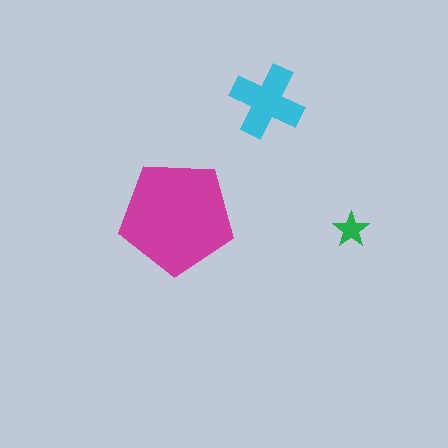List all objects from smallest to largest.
The green star, the cyan cross, the magenta pentagon.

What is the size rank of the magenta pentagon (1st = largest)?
1st.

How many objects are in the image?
There are 3 objects in the image.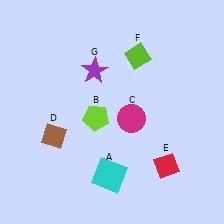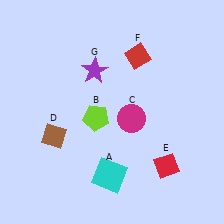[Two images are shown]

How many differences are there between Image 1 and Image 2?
There is 1 difference between the two images.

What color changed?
The diamond (F) changed from lime in Image 1 to red in Image 2.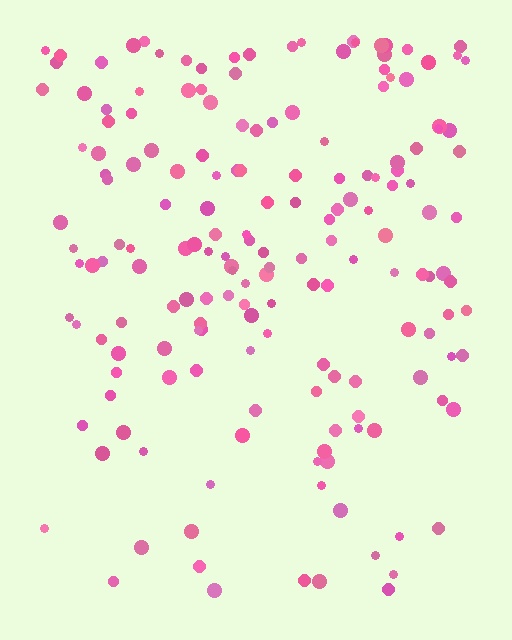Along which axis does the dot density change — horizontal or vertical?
Vertical.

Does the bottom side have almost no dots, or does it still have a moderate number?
Still a moderate number, just noticeably fewer than the top.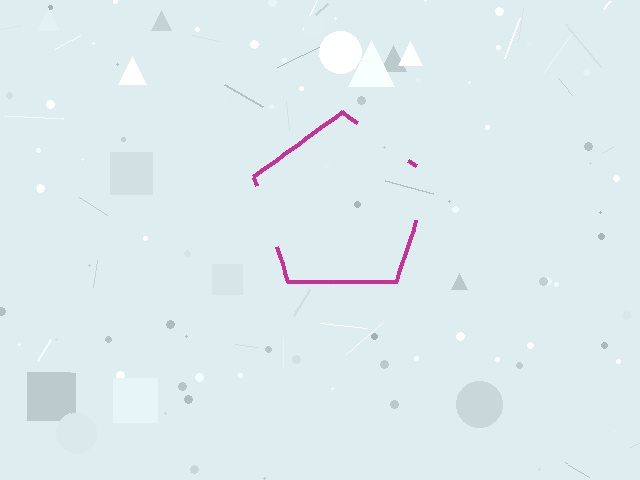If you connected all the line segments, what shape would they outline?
They would outline a pentagon.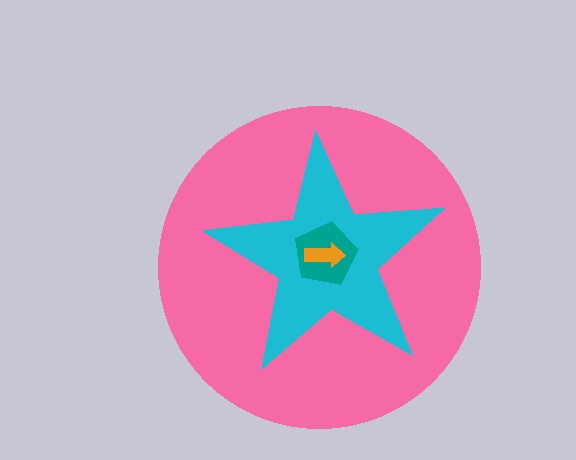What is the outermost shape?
The pink circle.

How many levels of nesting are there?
4.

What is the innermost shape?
The orange arrow.